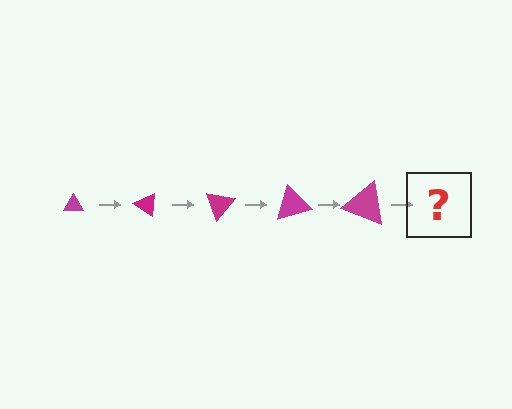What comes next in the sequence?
The next element should be a triangle, larger than the previous one and rotated 175 degrees from the start.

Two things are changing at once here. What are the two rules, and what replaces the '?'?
The two rules are that the triangle grows larger each step and it rotates 35 degrees each step. The '?' should be a triangle, larger than the previous one and rotated 175 degrees from the start.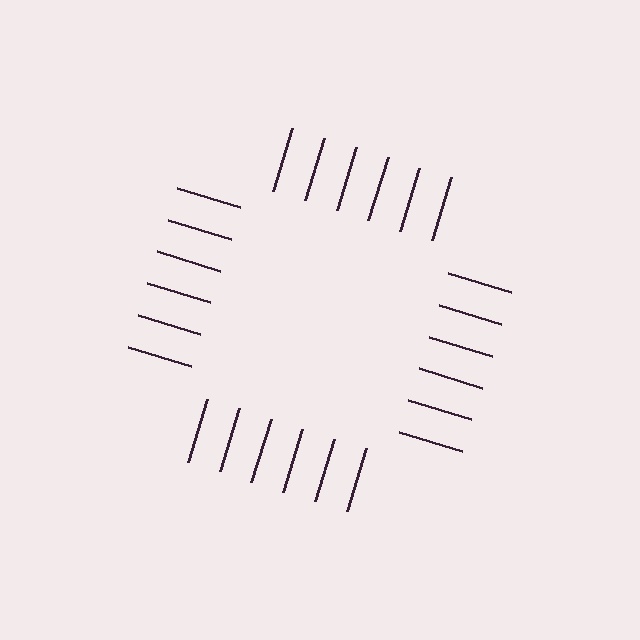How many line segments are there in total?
24 — 6 along each of the 4 edges.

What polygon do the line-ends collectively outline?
An illusory square — the line segments terminate on its edges but no continuous stroke is drawn.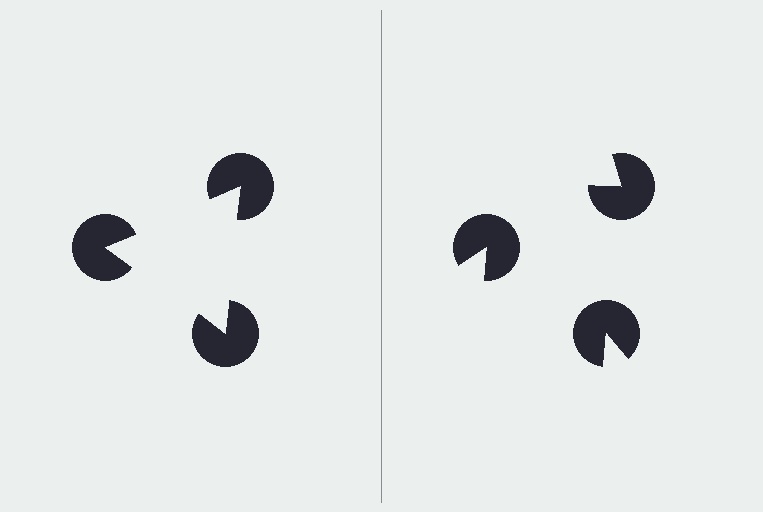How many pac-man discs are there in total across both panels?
6 — 3 on each side.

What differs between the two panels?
The pac-man discs are positioned identically on both sides; only the wedge orientations differ. On the left they align to a triangle; on the right they are misaligned.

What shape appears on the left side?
An illusory triangle.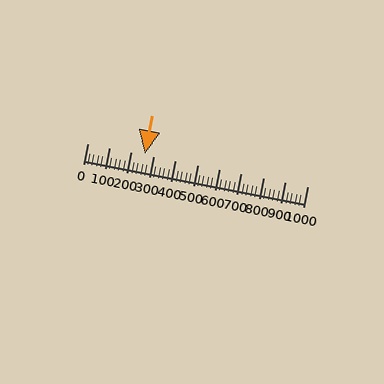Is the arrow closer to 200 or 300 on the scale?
The arrow is closer to 300.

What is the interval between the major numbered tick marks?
The major tick marks are spaced 100 units apart.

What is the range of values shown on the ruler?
The ruler shows values from 0 to 1000.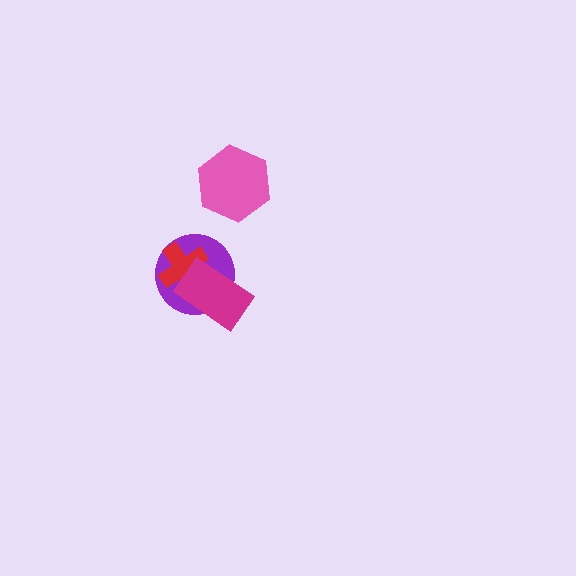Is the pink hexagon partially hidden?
No, no other shape covers it.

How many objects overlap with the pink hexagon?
0 objects overlap with the pink hexagon.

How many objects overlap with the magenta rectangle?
2 objects overlap with the magenta rectangle.